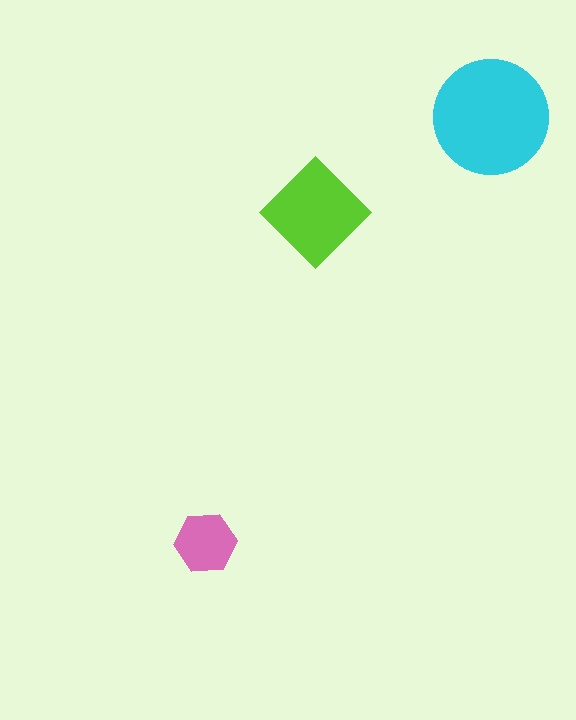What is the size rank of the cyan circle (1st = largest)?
1st.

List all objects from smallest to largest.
The pink hexagon, the lime diamond, the cyan circle.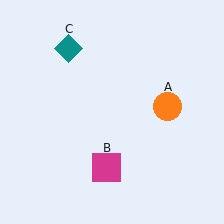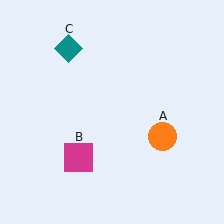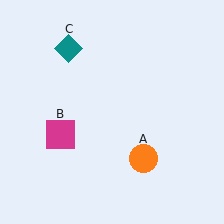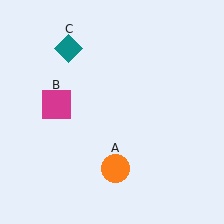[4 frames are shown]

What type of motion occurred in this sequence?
The orange circle (object A), magenta square (object B) rotated clockwise around the center of the scene.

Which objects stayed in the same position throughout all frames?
Teal diamond (object C) remained stationary.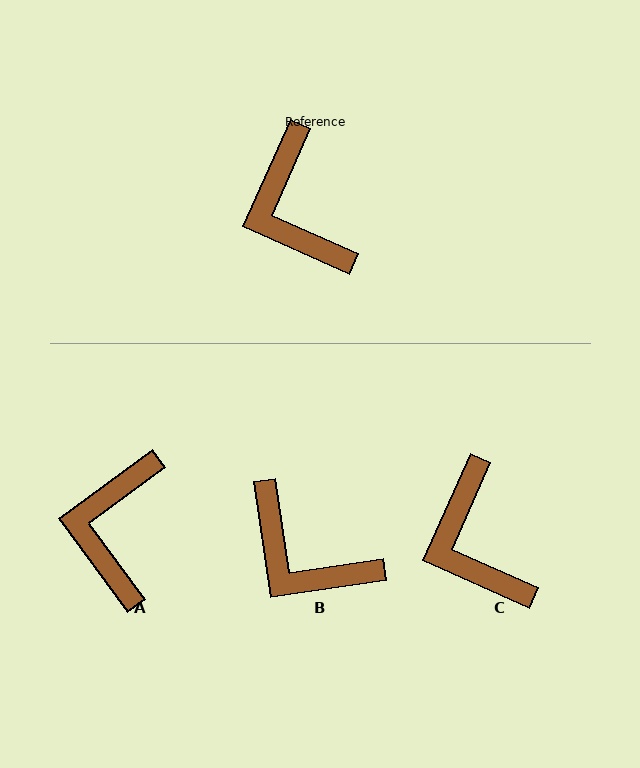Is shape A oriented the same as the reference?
No, it is off by about 30 degrees.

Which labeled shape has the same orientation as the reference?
C.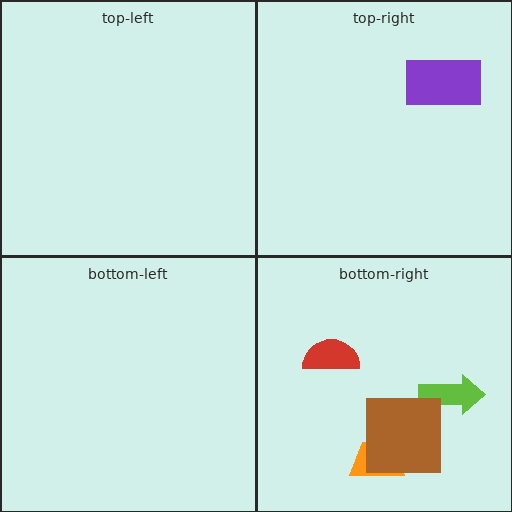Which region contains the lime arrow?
The bottom-right region.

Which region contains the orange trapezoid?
The bottom-right region.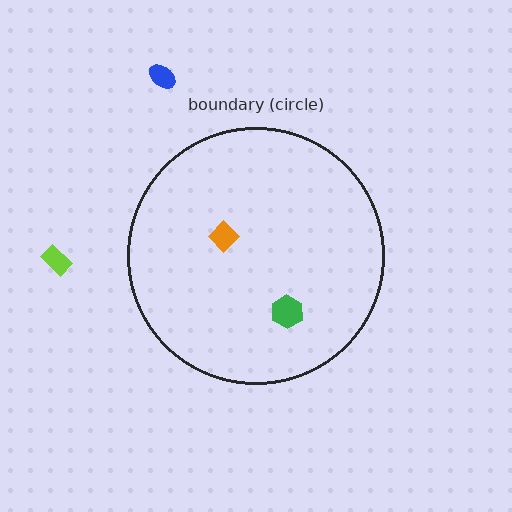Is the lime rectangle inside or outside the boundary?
Outside.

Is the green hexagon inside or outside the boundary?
Inside.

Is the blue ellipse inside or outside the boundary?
Outside.